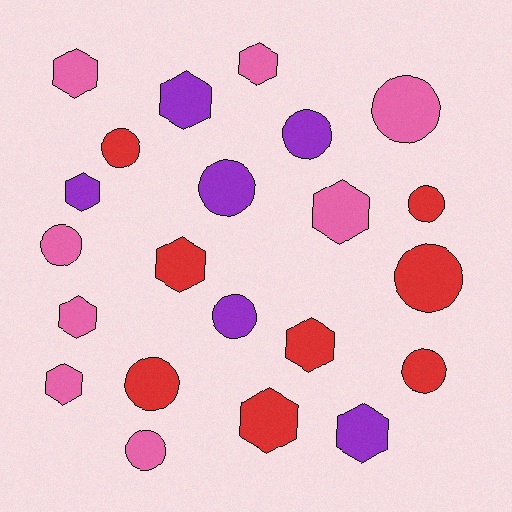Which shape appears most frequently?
Hexagon, with 11 objects.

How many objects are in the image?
There are 22 objects.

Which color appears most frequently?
Pink, with 8 objects.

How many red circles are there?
There are 5 red circles.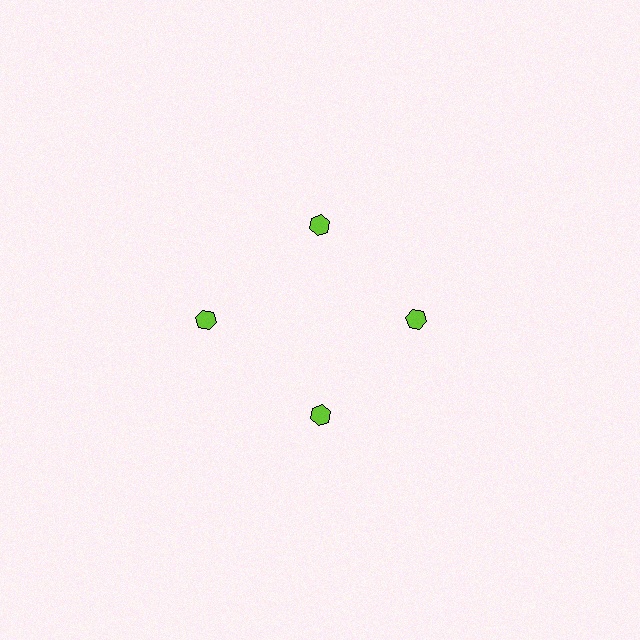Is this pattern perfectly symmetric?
No. The 4 lime hexagons are arranged in a ring, but one element near the 9 o'clock position is pushed outward from the center, breaking the 4-fold rotational symmetry.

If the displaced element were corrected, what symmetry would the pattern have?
It would have 4-fold rotational symmetry — the pattern would map onto itself every 90 degrees.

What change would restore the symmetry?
The symmetry would be restored by moving it inward, back onto the ring so that all 4 hexagons sit at equal angles and equal distance from the center.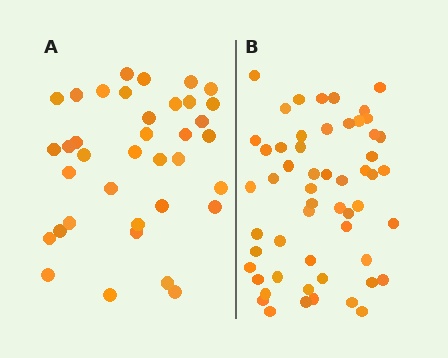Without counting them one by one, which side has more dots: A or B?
Region B (the right region) has more dots.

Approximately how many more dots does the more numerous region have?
Region B has approximately 20 more dots than region A.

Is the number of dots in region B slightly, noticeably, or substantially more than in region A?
Region B has substantially more. The ratio is roughly 1.5 to 1.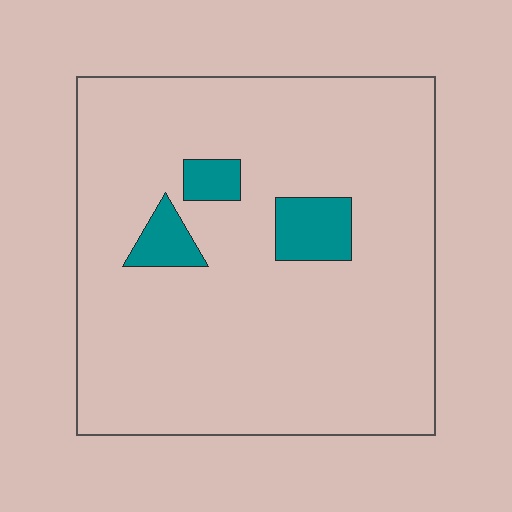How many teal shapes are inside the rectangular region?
3.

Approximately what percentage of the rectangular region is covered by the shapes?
Approximately 10%.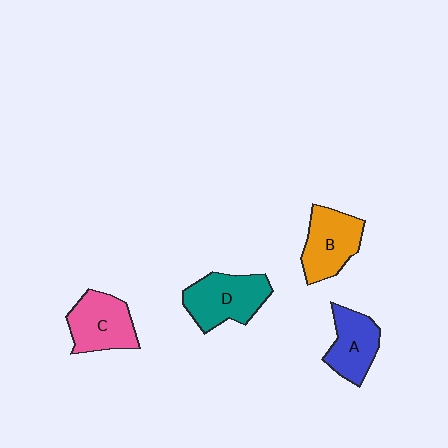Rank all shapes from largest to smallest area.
From largest to smallest: D (teal), C (pink), B (orange), A (blue).